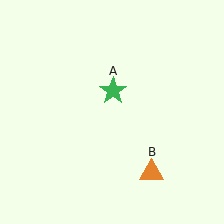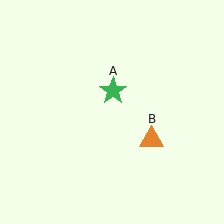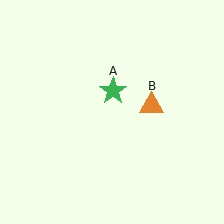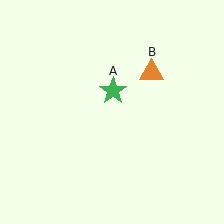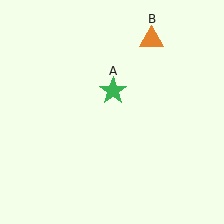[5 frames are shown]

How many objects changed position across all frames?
1 object changed position: orange triangle (object B).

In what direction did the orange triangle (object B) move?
The orange triangle (object B) moved up.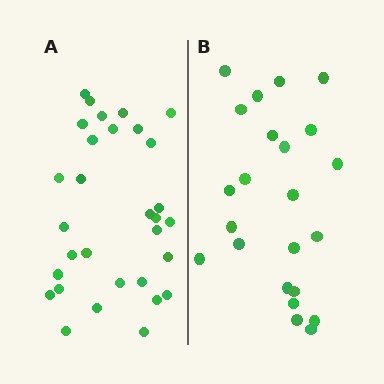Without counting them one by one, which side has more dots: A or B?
Region A (the left region) has more dots.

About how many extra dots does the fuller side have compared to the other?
Region A has roughly 8 or so more dots than region B.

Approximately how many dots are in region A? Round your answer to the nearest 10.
About 30 dots. (The exact count is 31, which rounds to 30.)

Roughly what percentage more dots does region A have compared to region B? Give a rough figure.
About 35% more.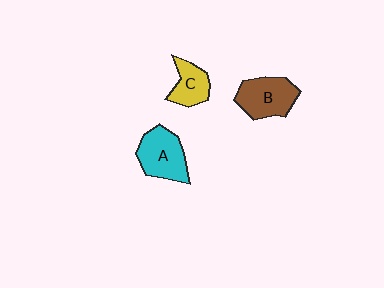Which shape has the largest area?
Shape A (cyan).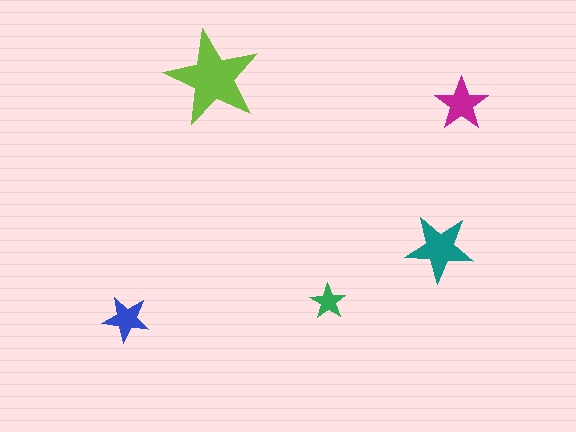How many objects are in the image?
There are 5 objects in the image.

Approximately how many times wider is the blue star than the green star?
About 1.5 times wider.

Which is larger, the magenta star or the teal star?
The teal one.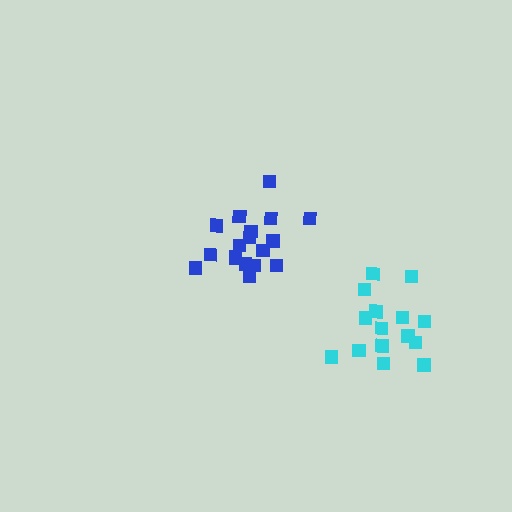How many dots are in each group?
Group 1: 16 dots, Group 2: 18 dots (34 total).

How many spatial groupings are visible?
There are 2 spatial groupings.